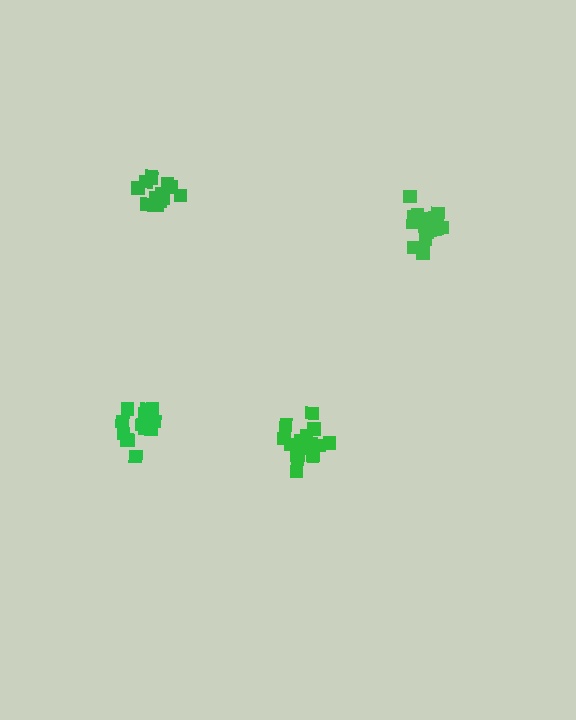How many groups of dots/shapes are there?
There are 4 groups.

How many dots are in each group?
Group 1: 17 dots, Group 2: 18 dots, Group 3: 14 dots, Group 4: 14 dots (63 total).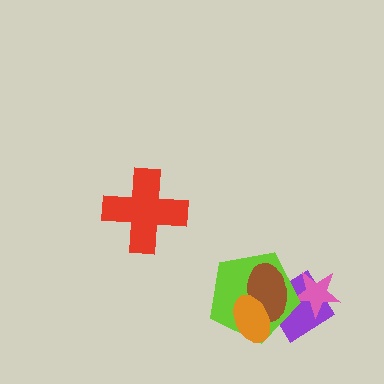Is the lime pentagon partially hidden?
Yes, it is partially covered by another shape.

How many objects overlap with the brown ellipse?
4 objects overlap with the brown ellipse.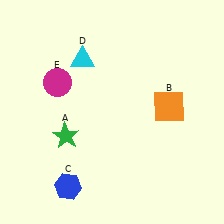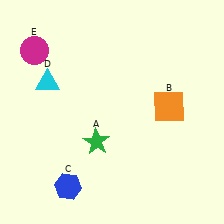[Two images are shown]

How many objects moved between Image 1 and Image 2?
3 objects moved between the two images.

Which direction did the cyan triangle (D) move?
The cyan triangle (D) moved left.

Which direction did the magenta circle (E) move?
The magenta circle (E) moved up.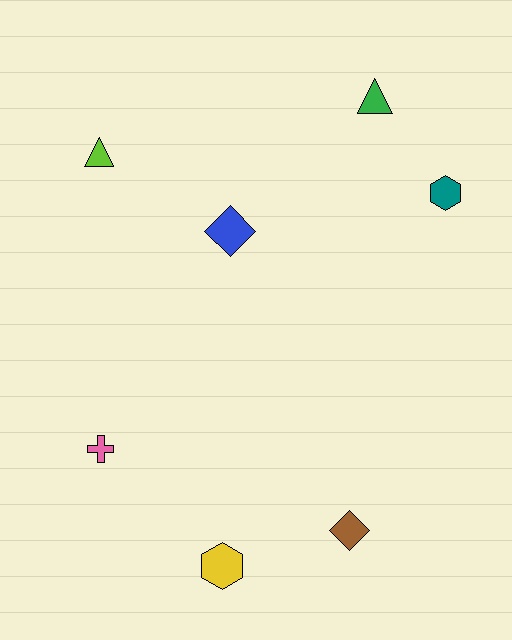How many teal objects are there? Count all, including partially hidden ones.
There is 1 teal object.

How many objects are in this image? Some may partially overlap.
There are 7 objects.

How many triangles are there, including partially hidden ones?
There are 2 triangles.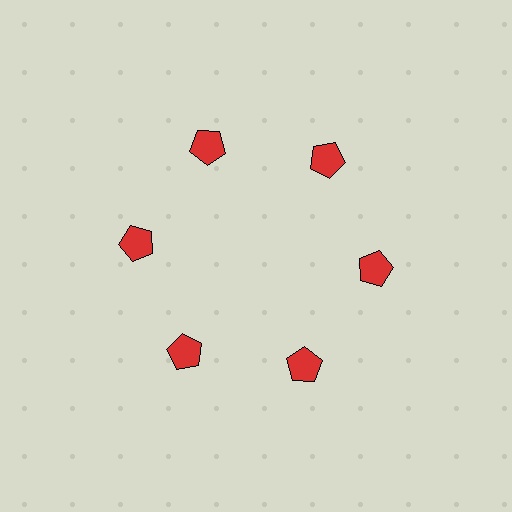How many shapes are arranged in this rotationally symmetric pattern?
There are 6 shapes, arranged in 6 groups of 1.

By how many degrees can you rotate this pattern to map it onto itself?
The pattern maps onto itself every 60 degrees of rotation.